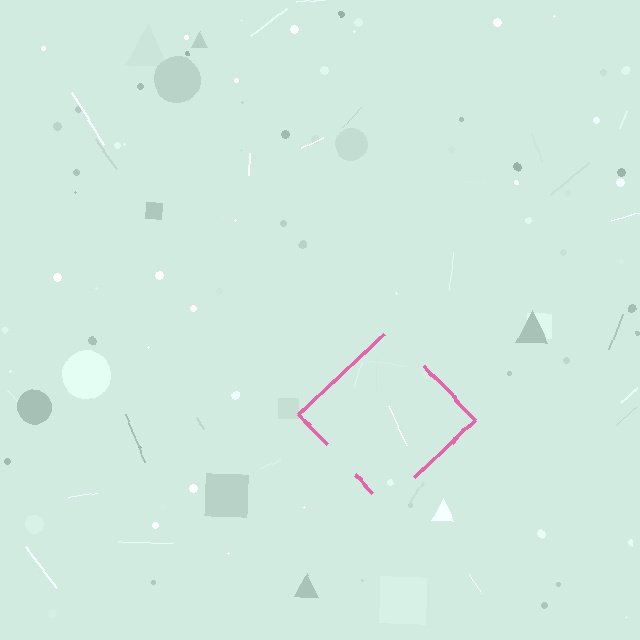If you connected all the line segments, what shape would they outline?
They would outline a diamond.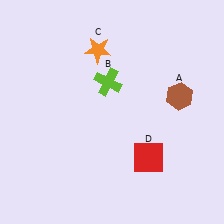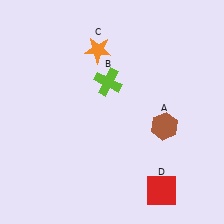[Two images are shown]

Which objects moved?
The objects that moved are: the brown hexagon (A), the red square (D).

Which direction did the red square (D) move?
The red square (D) moved down.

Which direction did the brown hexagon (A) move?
The brown hexagon (A) moved down.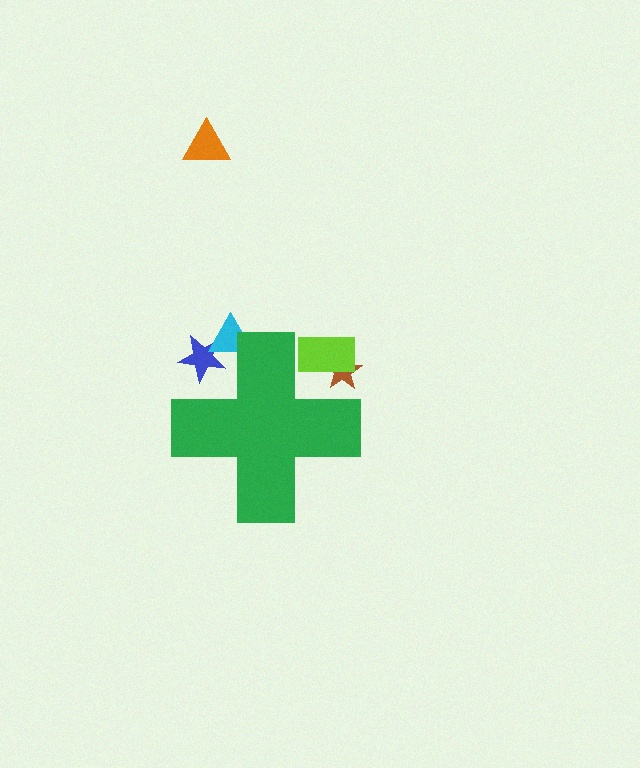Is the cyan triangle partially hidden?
Yes, the cyan triangle is partially hidden behind the green cross.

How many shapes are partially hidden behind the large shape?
4 shapes are partially hidden.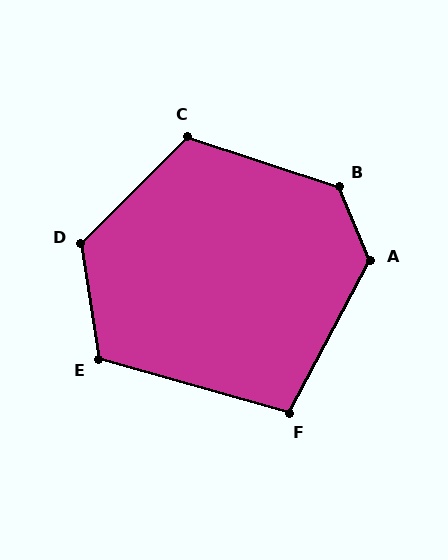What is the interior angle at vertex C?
Approximately 117 degrees (obtuse).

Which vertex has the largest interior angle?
B, at approximately 132 degrees.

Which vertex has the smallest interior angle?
F, at approximately 102 degrees.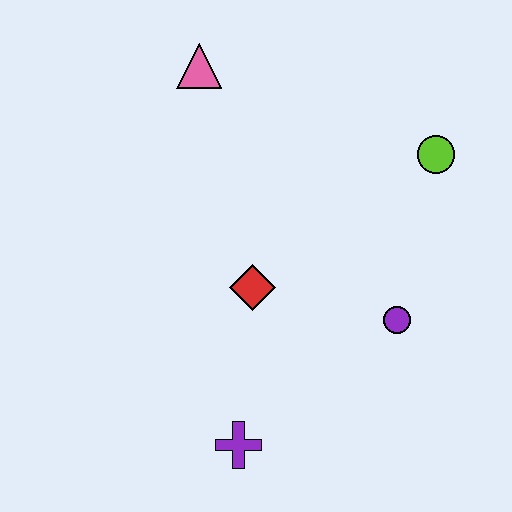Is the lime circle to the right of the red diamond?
Yes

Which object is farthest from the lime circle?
The purple cross is farthest from the lime circle.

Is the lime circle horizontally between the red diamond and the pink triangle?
No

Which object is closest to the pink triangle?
The red diamond is closest to the pink triangle.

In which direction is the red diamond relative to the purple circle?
The red diamond is to the left of the purple circle.